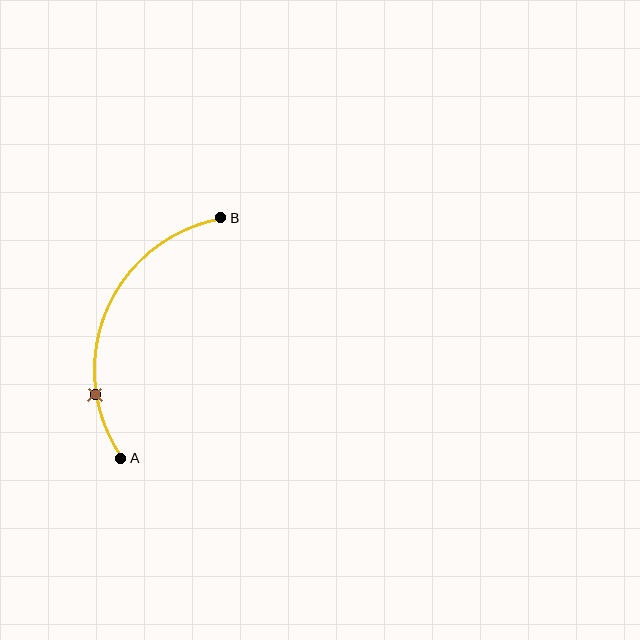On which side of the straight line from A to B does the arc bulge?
The arc bulges to the left of the straight line connecting A and B.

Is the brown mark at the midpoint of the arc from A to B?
No. The brown mark lies on the arc but is closer to endpoint A. The arc midpoint would be at the point on the curve equidistant along the arc from both A and B.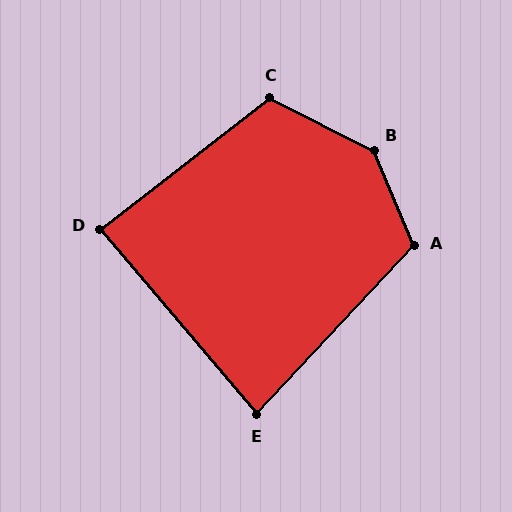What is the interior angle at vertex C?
Approximately 116 degrees (obtuse).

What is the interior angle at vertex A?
Approximately 114 degrees (obtuse).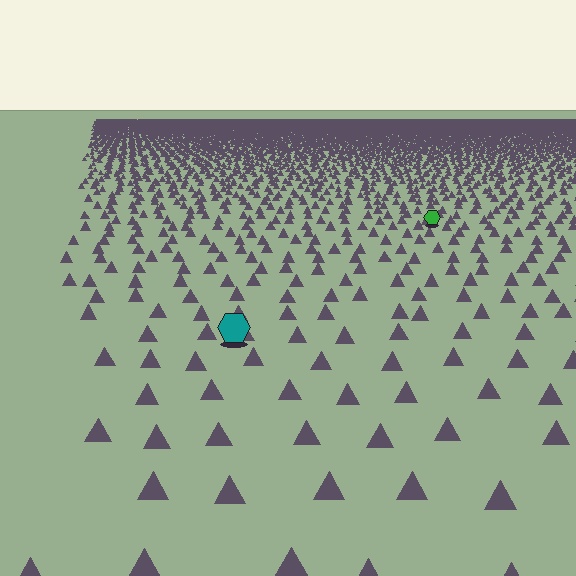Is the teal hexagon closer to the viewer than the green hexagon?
Yes. The teal hexagon is closer — you can tell from the texture gradient: the ground texture is coarser near it.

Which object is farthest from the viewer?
The green hexagon is farthest from the viewer. It appears smaller and the ground texture around it is denser.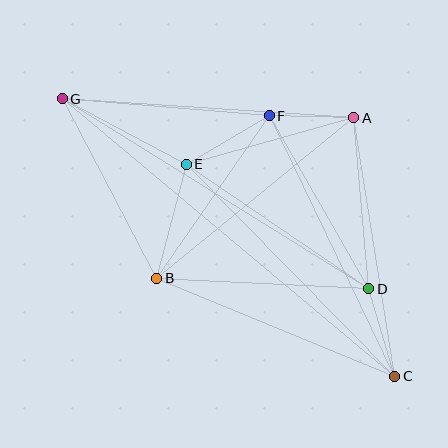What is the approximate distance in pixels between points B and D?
The distance between B and D is approximately 212 pixels.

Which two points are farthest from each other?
Points C and G are farthest from each other.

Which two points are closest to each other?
Points A and F are closest to each other.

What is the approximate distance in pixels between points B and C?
The distance between B and C is approximately 257 pixels.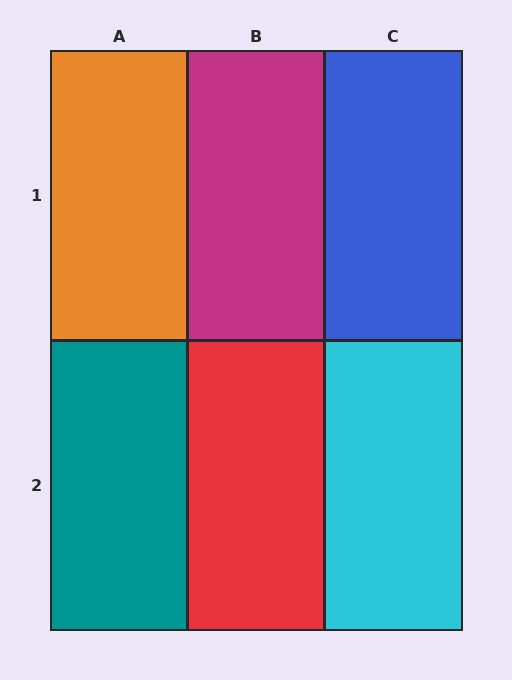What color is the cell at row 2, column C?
Cyan.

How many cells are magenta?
1 cell is magenta.